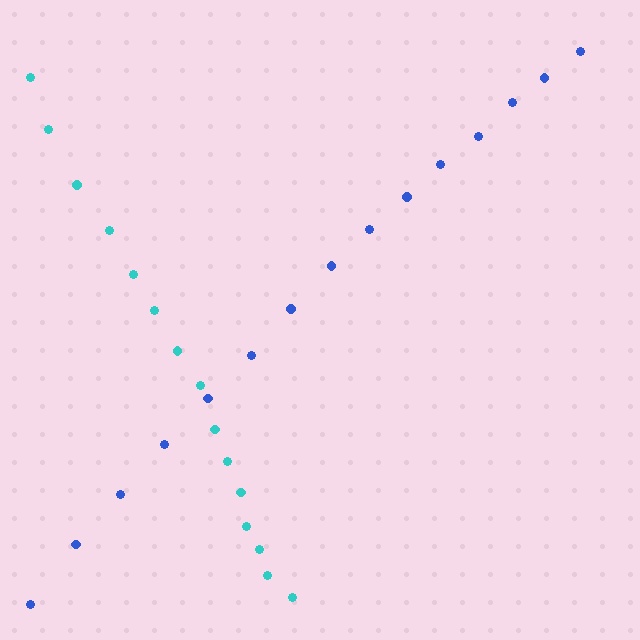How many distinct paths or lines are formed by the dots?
There are 2 distinct paths.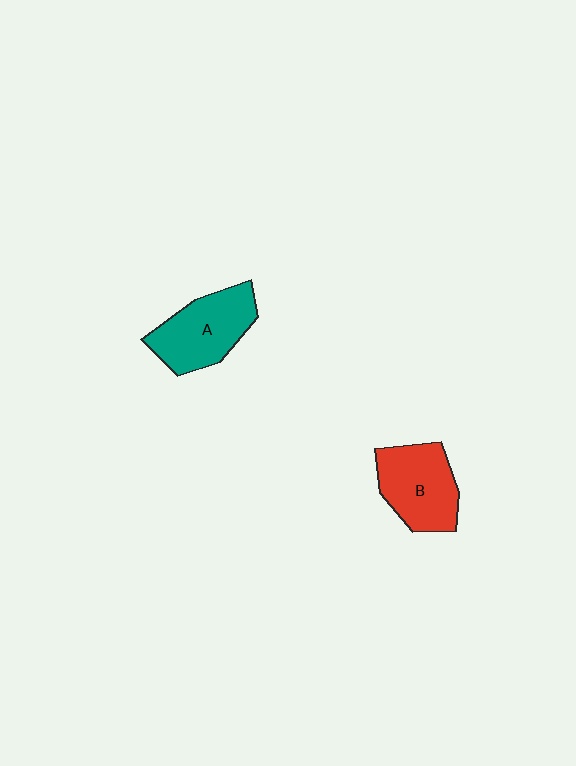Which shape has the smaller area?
Shape B (red).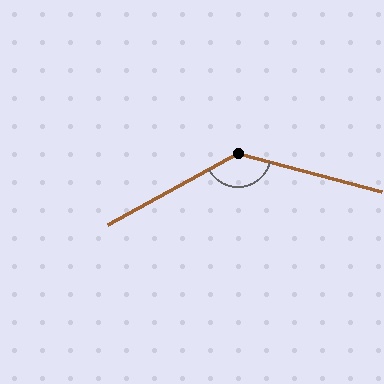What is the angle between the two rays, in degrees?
Approximately 137 degrees.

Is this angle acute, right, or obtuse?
It is obtuse.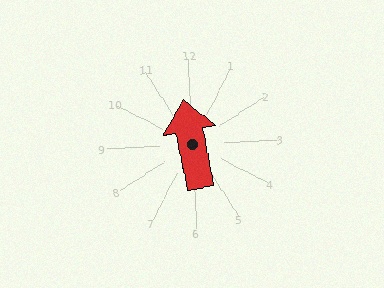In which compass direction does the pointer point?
North.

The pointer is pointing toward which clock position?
Roughly 12 o'clock.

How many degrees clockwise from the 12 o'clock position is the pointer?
Approximately 352 degrees.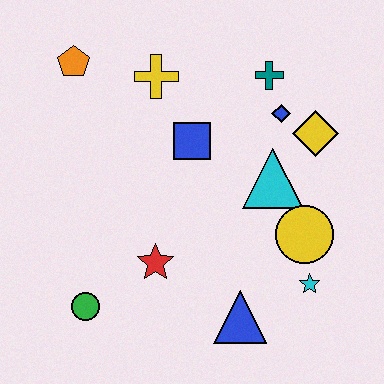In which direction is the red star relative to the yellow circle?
The red star is to the left of the yellow circle.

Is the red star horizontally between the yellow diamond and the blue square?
No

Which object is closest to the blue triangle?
The cyan star is closest to the blue triangle.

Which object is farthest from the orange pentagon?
The cyan star is farthest from the orange pentagon.